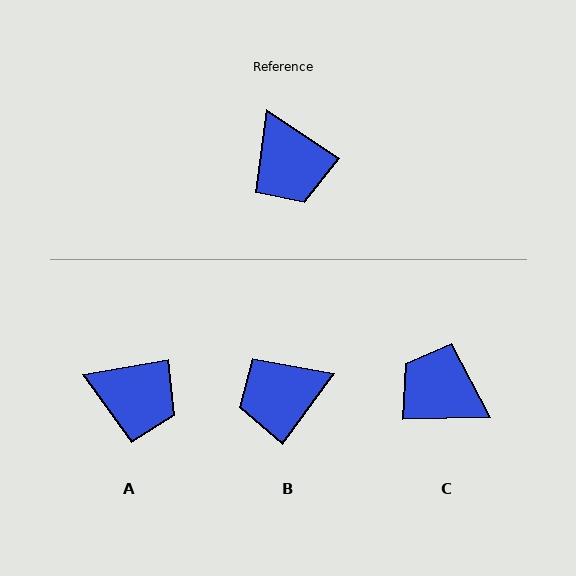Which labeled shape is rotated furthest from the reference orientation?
C, about 145 degrees away.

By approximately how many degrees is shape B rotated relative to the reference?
Approximately 92 degrees clockwise.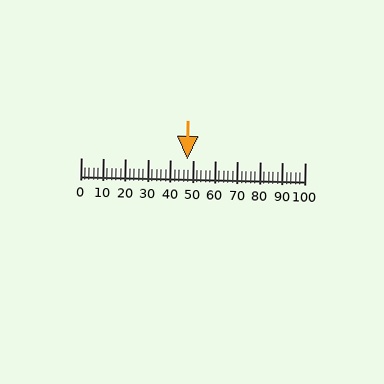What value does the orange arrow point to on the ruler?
The orange arrow points to approximately 48.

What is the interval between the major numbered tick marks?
The major tick marks are spaced 10 units apart.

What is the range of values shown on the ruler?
The ruler shows values from 0 to 100.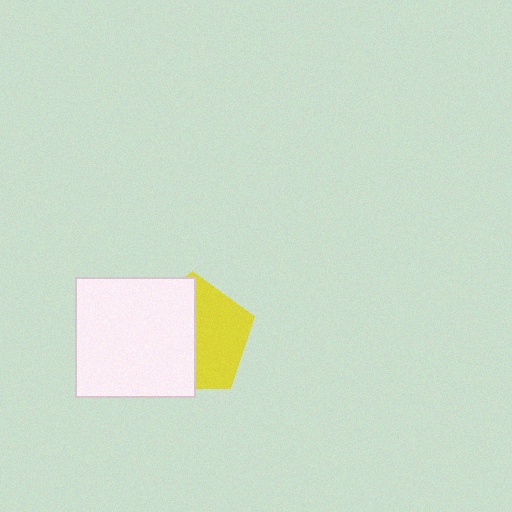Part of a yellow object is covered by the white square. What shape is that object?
It is a pentagon.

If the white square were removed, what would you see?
You would see the complete yellow pentagon.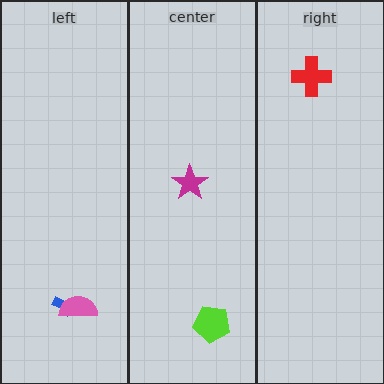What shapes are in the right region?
The red cross.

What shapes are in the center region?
The magenta star, the lime pentagon.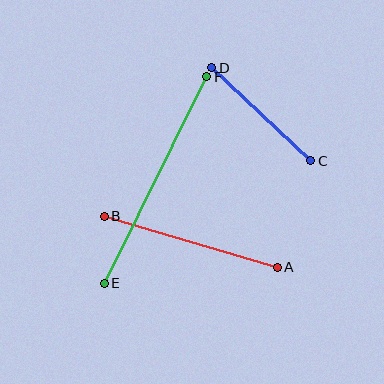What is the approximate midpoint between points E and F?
The midpoint is at approximately (155, 180) pixels.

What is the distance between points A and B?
The distance is approximately 181 pixels.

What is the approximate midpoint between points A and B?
The midpoint is at approximately (191, 242) pixels.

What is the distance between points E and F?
The distance is approximately 230 pixels.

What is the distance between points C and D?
The distance is approximately 136 pixels.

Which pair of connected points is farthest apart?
Points E and F are farthest apart.